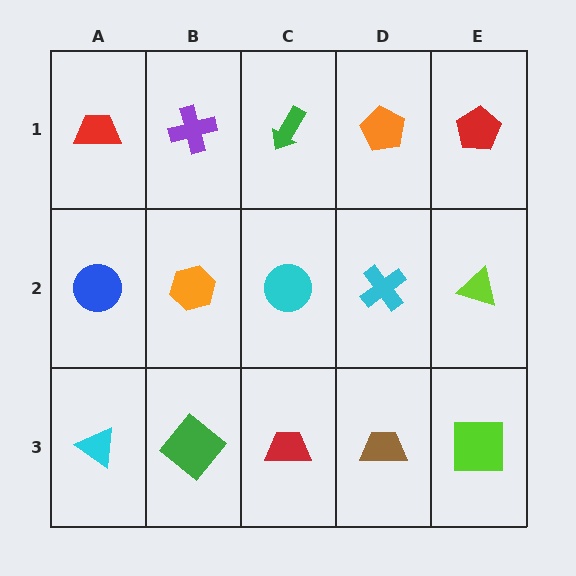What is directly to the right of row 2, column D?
A lime triangle.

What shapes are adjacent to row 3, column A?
A blue circle (row 2, column A), a green diamond (row 3, column B).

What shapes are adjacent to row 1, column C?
A cyan circle (row 2, column C), a purple cross (row 1, column B), an orange pentagon (row 1, column D).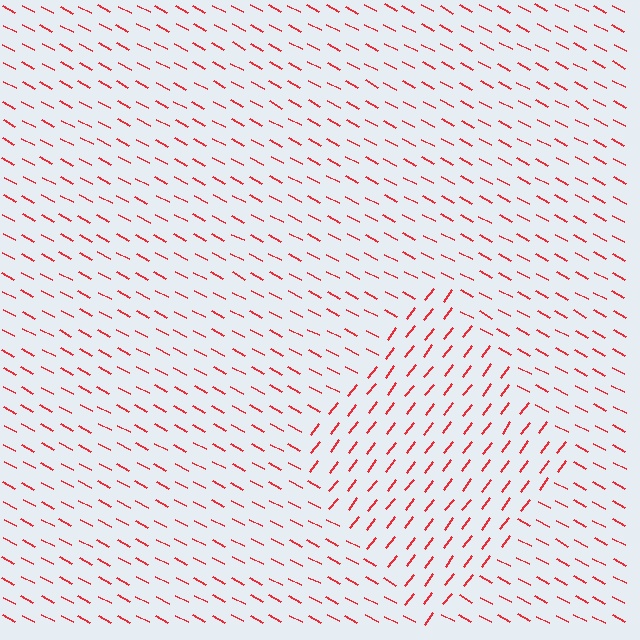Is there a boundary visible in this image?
Yes, there is a texture boundary formed by a change in line orientation.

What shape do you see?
I see a diamond.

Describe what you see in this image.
The image is filled with small red line segments. A diamond region in the image has lines oriented differently from the surrounding lines, creating a visible texture boundary.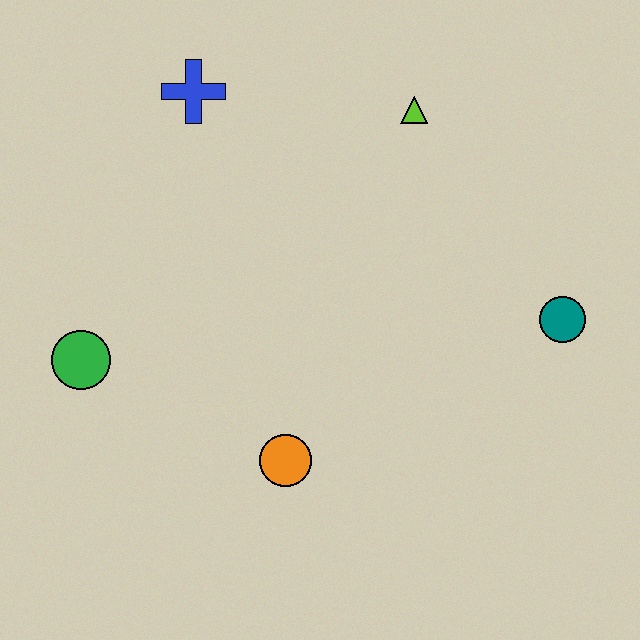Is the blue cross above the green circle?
Yes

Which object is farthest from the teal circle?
The green circle is farthest from the teal circle.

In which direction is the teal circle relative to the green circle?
The teal circle is to the right of the green circle.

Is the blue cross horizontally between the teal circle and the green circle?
Yes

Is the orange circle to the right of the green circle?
Yes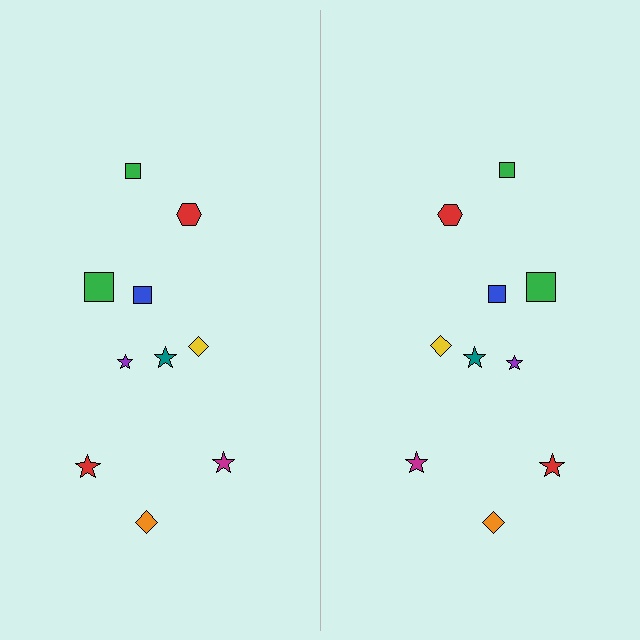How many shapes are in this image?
There are 20 shapes in this image.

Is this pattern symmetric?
Yes, this pattern has bilateral (reflection) symmetry.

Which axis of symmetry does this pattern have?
The pattern has a vertical axis of symmetry running through the center of the image.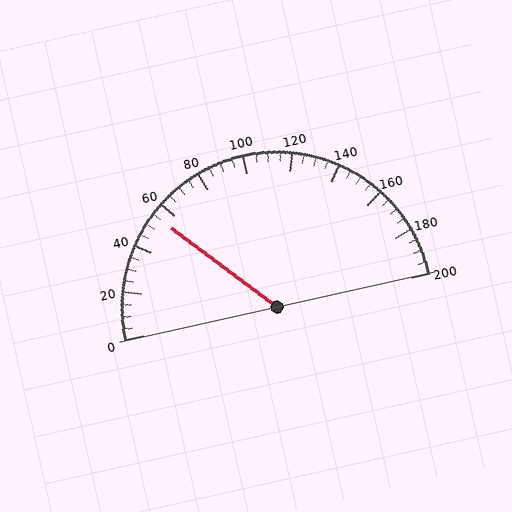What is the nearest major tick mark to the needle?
The nearest major tick mark is 60.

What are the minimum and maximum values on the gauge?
The gauge ranges from 0 to 200.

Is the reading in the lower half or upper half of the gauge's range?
The reading is in the lower half of the range (0 to 200).